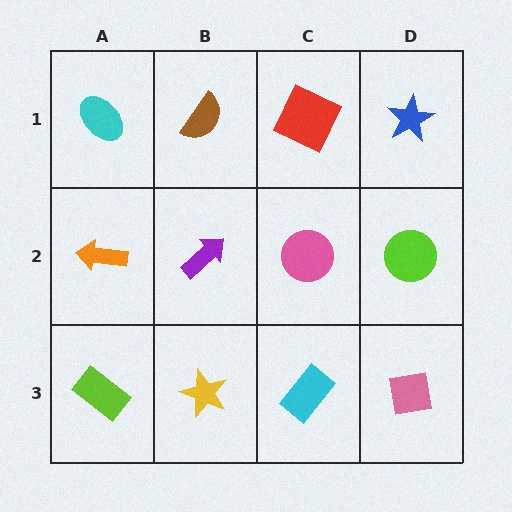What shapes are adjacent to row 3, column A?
An orange arrow (row 2, column A), a yellow star (row 3, column B).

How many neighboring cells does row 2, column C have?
4.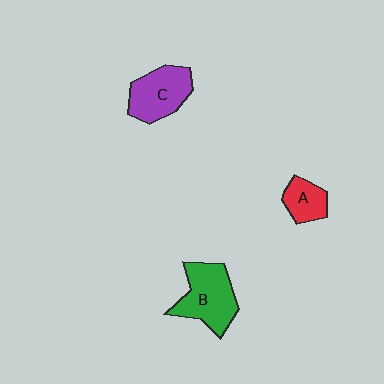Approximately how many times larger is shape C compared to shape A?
Approximately 1.7 times.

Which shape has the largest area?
Shape B (green).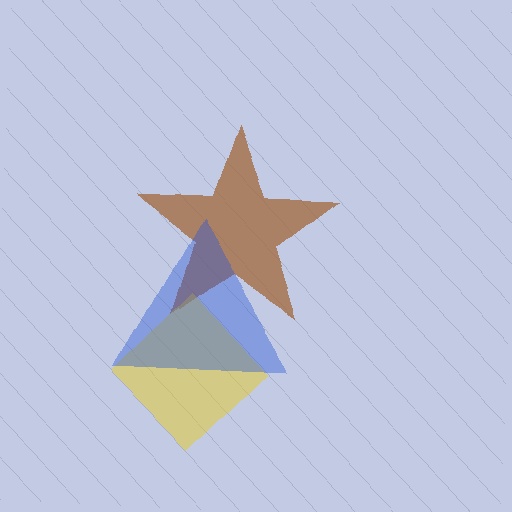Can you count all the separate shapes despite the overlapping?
Yes, there are 3 separate shapes.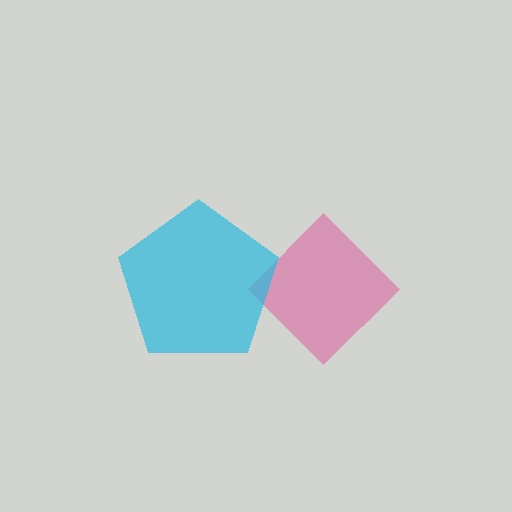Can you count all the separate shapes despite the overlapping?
Yes, there are 2 separate shapes.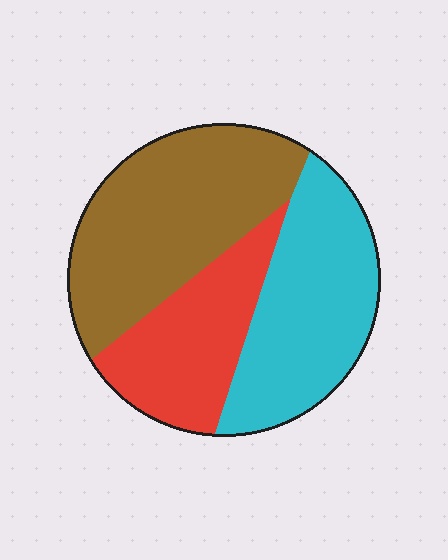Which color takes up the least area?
Red, at roughly 25%.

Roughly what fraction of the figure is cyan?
Cyan covers about 35% of the figure.